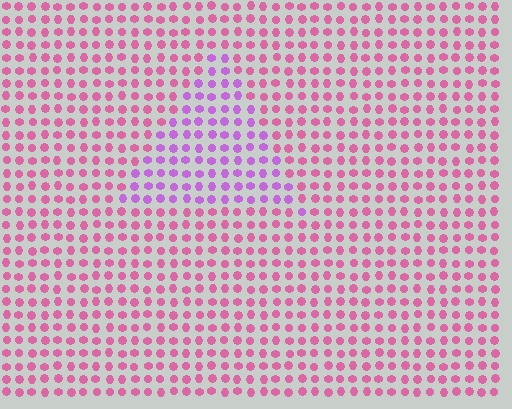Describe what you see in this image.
The image is filled with small pink elements in a uniform arrangement. A triangle-shaped region is visible where the elements are tinted to a slightly different hue, forming a subtle color boundary.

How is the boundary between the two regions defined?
The boundary is defined purely by a slight shift in hue (about 41 degrees). Spacing, size, and orientation are identical on both sides.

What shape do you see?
I see a triangle.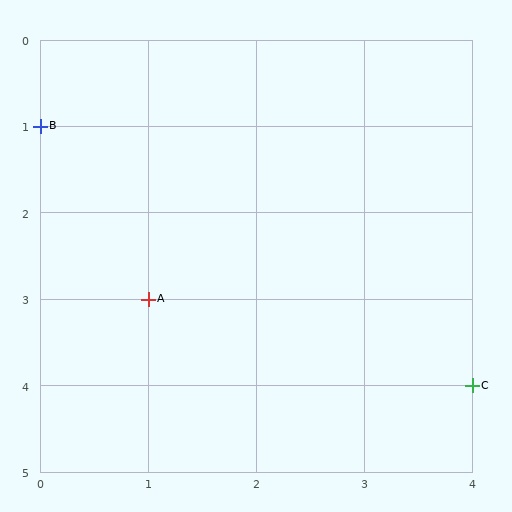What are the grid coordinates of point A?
Point A is at grid coordinates (1, 3).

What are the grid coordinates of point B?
Point B is at grid coordinates (0, 1).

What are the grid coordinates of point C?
Point C is at grid coordinates (4, 4).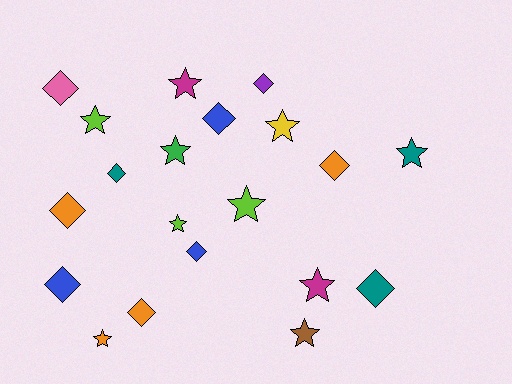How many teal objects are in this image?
There are 3 teal objects.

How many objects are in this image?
There are 20 objects.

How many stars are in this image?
There are 10 stars.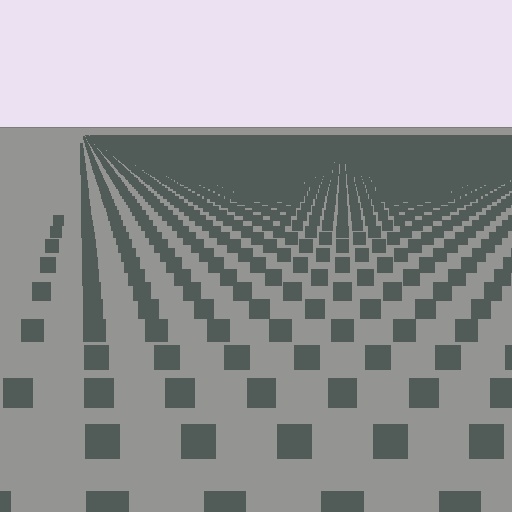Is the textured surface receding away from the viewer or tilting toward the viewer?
The surface is receding away from the viewer. Texture elements get smaller and denser toward the top.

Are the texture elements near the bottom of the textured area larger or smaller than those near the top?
Larger. Near the bottom, elements are closer to the viewer and appear at a bigger on-screen size.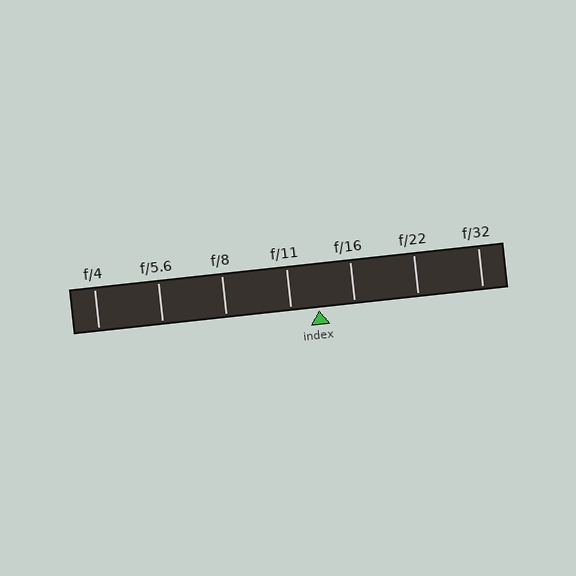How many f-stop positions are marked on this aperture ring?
There are 7 f-stop positions marked.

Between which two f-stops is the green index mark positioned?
The index mark is between f/11 and f/16.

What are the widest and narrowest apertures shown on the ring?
The widest aperture shown is f/4 and the narrowest is f/32.